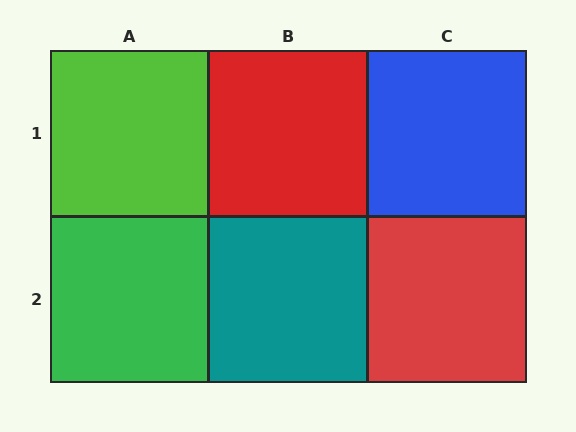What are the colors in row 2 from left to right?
Green, teal, red.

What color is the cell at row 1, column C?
Blue.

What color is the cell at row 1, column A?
Lime.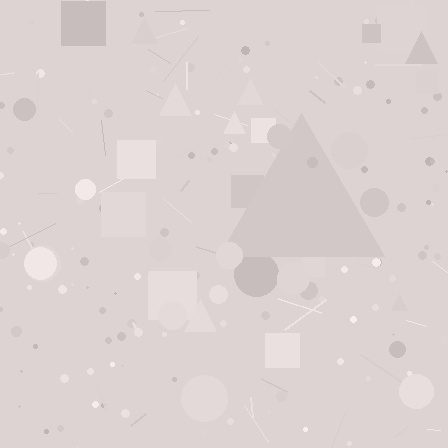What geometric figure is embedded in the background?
A triangle is embedded in the background.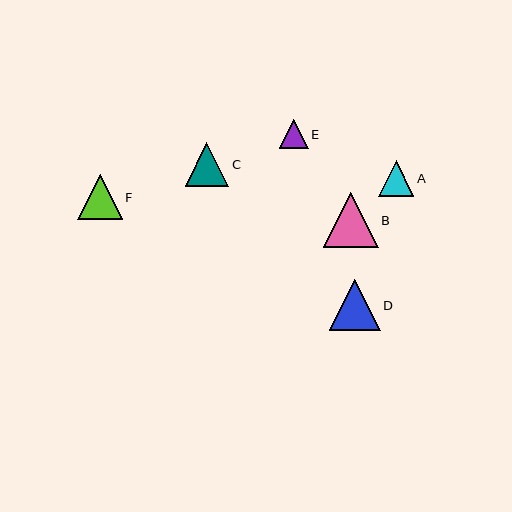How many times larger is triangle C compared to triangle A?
Triangle C is approximately 1.2 times the size of triangle A.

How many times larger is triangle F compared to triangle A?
Triangle F is approximately 1.3 times the size of triangle A.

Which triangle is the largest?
Triangle B is the largest with a size of approximately 55 pixels.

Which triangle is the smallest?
Triangle E is the smallest with a size of approximately 29 pixels.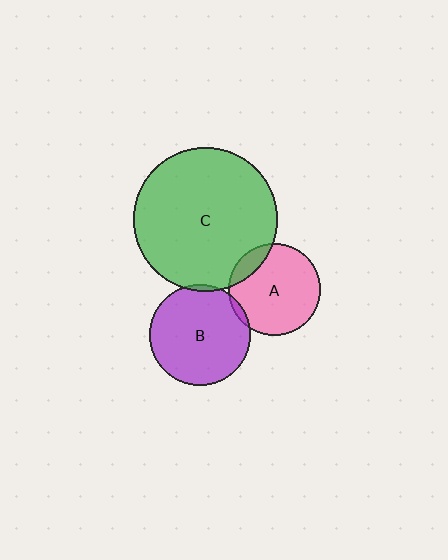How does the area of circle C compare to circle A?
Approximately 2.4 times.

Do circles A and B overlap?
Yes.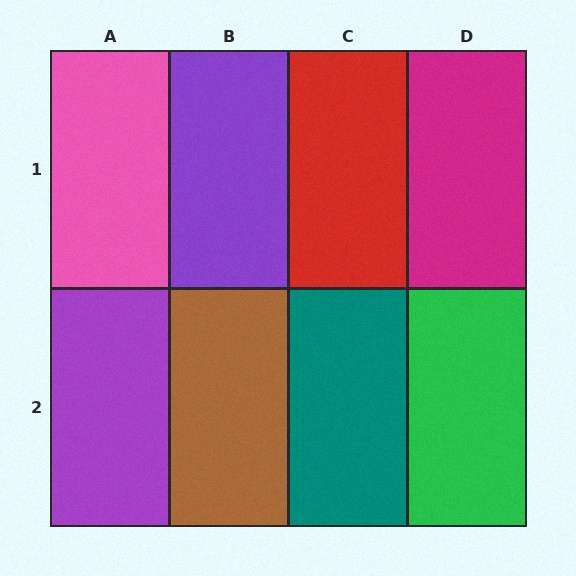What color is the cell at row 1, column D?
Magenta.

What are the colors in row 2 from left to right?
Purple, brown, teal, green.